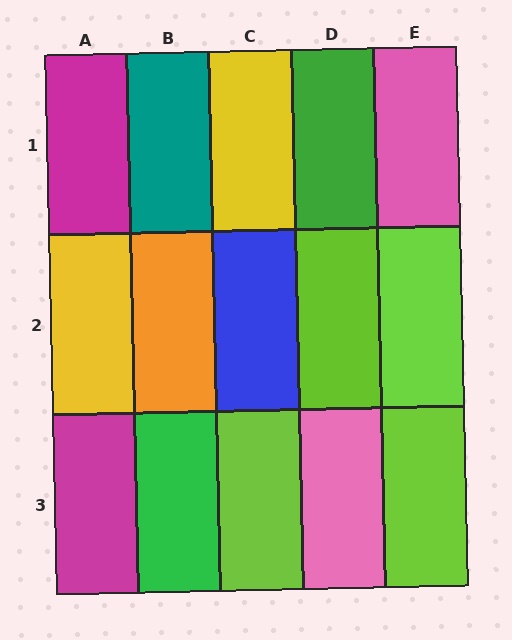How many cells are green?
2 cells are green.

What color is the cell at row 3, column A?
Magenta.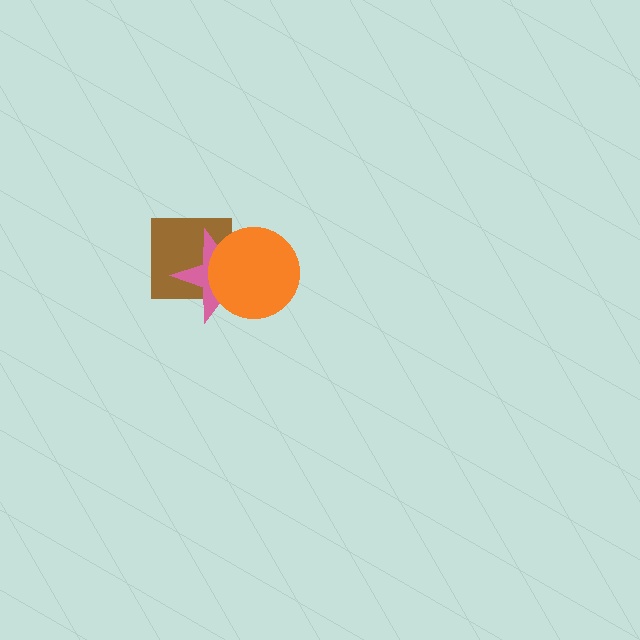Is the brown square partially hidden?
Yes, it is partially covered by another shape.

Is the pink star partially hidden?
Yes, it is partially covered by another shape.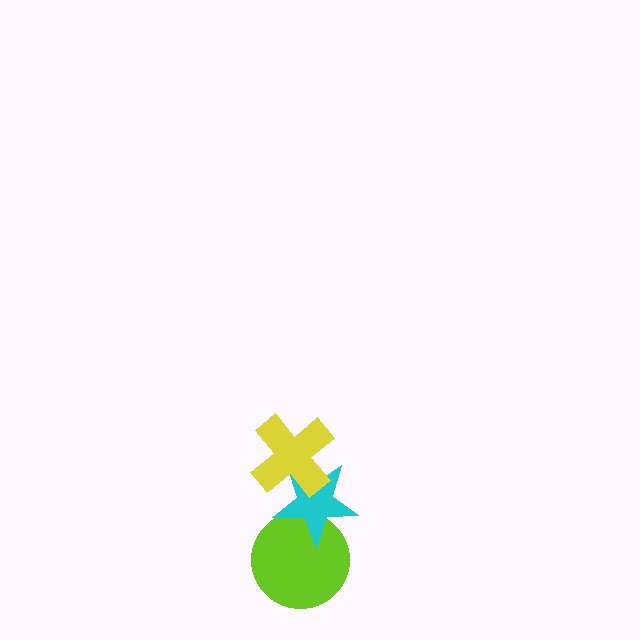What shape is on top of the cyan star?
The yellow cross is on top of the cyan star.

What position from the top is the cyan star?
The cyan star is 2nd from the top.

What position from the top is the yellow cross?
The yellow cross is 1st from the top.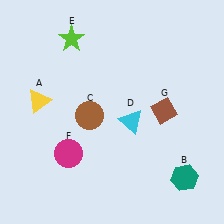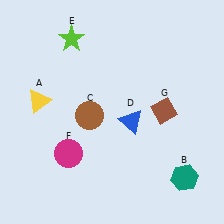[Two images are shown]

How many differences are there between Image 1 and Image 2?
There is 1 difference between the two images.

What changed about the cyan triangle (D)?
In Image 1, D is cyan. In Image 2, it changed to blue.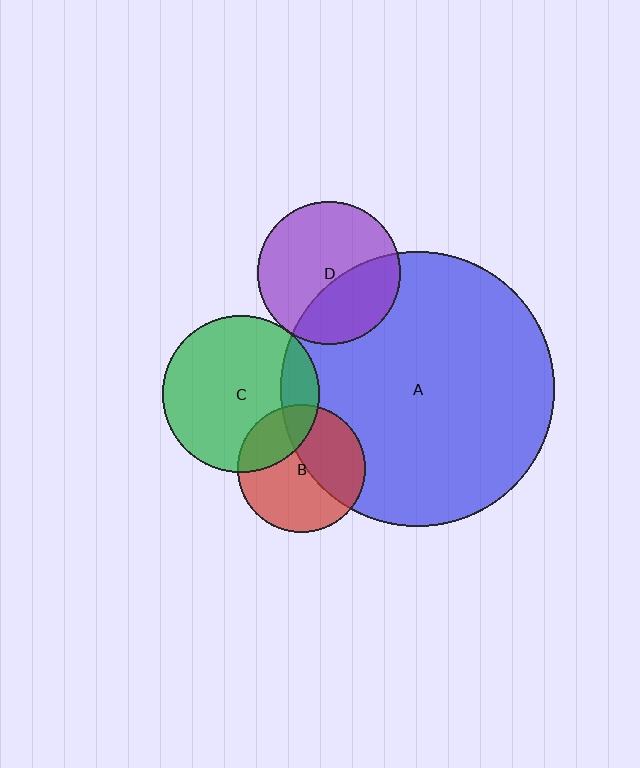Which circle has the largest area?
Circle A (blue).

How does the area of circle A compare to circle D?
Approximately 3.7 times.